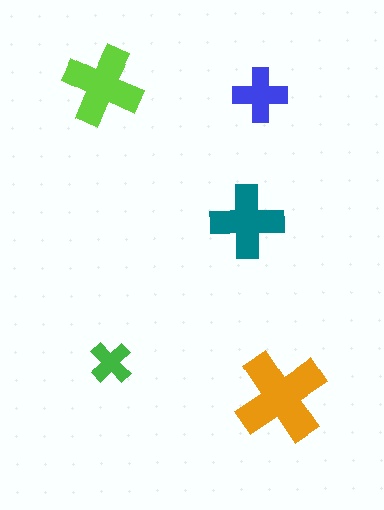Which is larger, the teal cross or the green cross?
The teal one.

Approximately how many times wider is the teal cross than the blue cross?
About 1.5 times wider.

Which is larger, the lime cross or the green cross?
The lime one.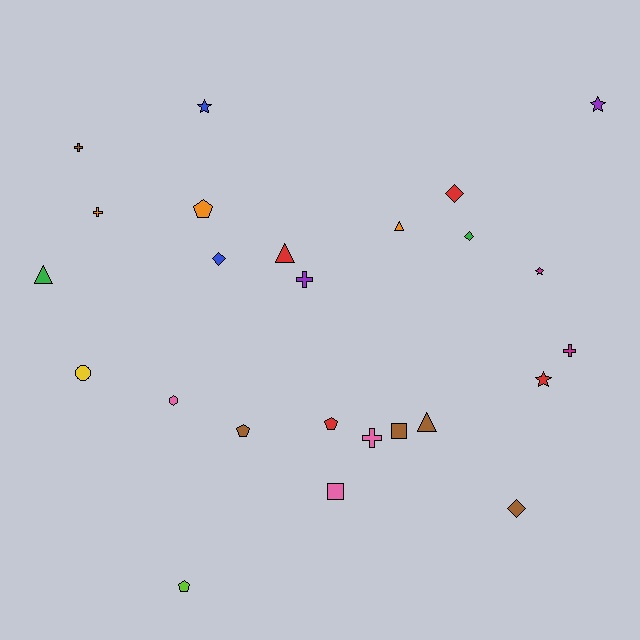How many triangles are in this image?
There are 4 triangles.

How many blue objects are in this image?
There are 2 blue objects.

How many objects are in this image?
There are 25 objects.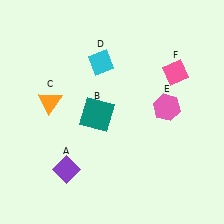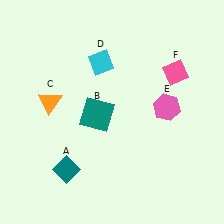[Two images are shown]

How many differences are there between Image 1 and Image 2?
There is 1 difference between the two images.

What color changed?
The diamond (A) changed from purple in Image 1 to teal in Image 2.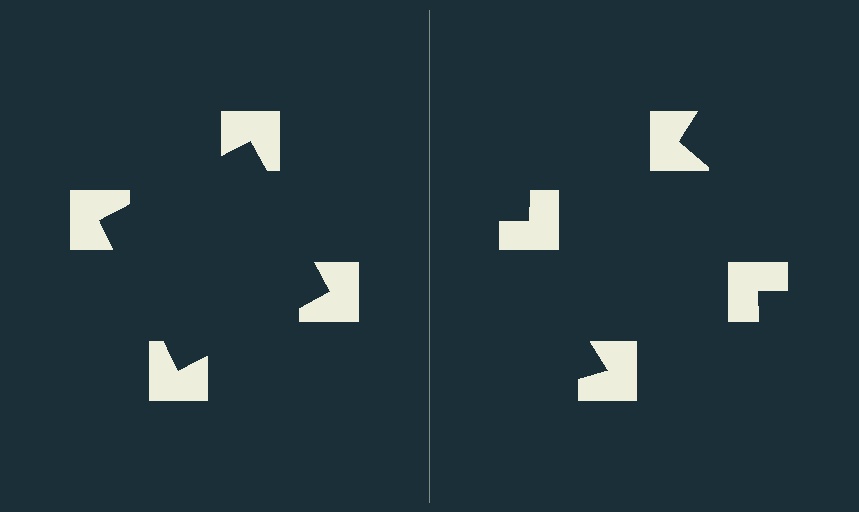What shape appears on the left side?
An illusory square.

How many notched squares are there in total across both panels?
8 — 4 on each side.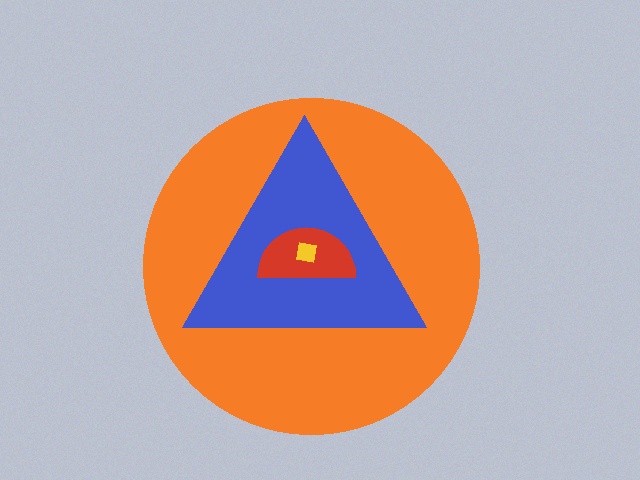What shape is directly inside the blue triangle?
The red semicircle.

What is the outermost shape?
The orange circle.